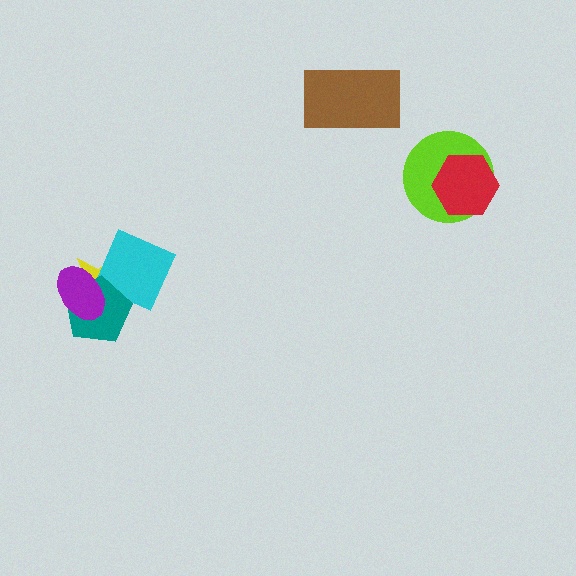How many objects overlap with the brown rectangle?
0 objects overlap with the brown rectangle.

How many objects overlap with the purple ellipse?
2 objects overlap with the purple ellipse.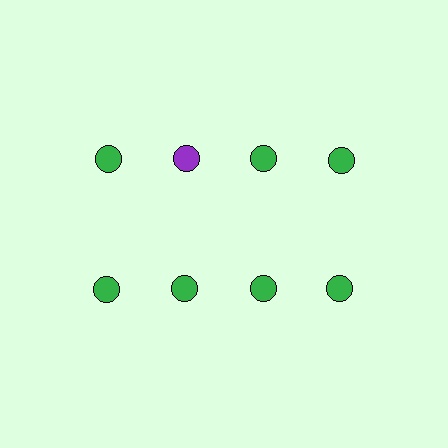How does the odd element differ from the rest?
It has a different color: purple instead of green.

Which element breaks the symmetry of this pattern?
The purple circle in the top row, second from left column breaks the symmetry. All other shapes are green circles.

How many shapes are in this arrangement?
There are 8 shapes arranged in a grid pattern.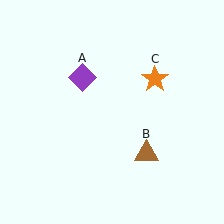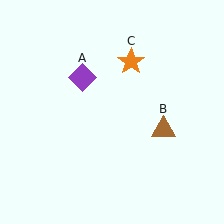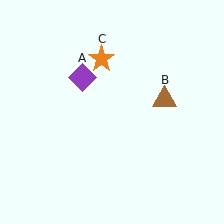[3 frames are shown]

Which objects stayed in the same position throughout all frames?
Purple diamond (object A) remained stationary.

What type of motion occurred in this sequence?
The brown triangle (object B), orange star (object C) rotated counterclockwise around the center of the scene.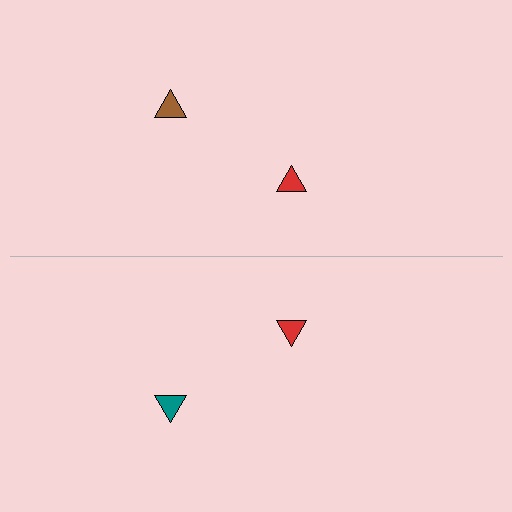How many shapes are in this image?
There are 4 shapes in this image.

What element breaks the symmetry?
The teal triangle on the bottom side breaks the symmetry — its mirror counterpart is brown.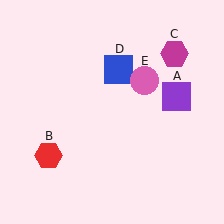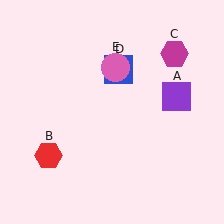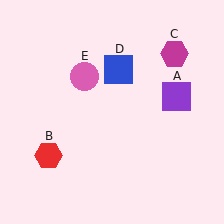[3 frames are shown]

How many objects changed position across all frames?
1 object changed position: pink circle (object E).